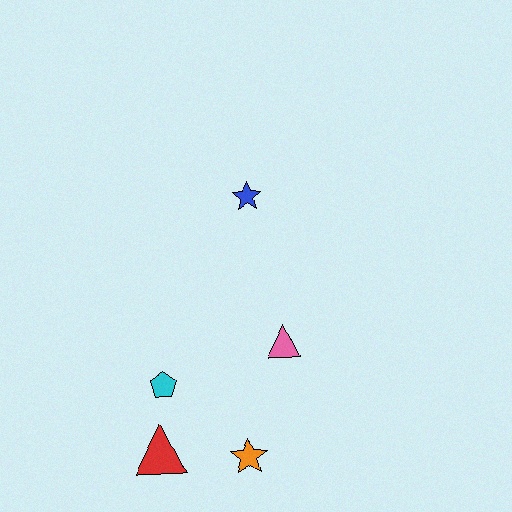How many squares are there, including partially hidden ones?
There are no squares.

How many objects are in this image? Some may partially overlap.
There are 5 objects.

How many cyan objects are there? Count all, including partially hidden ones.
There is 1 cyan object.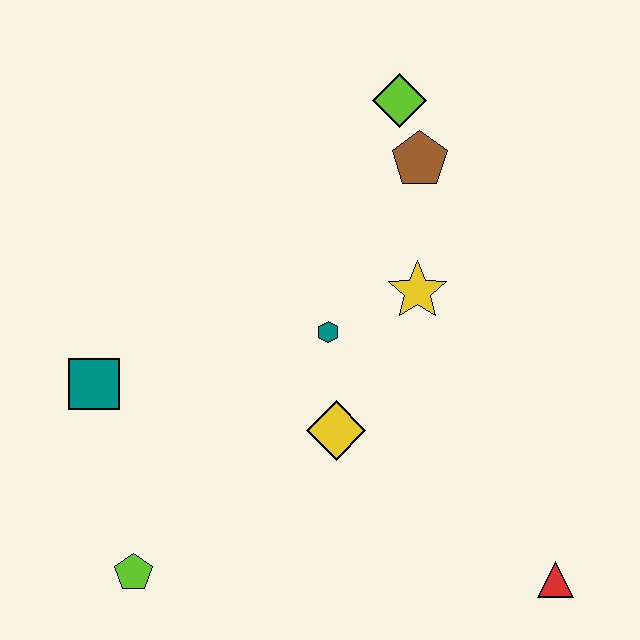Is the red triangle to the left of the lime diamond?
No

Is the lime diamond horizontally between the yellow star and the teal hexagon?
Yes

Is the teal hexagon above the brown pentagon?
No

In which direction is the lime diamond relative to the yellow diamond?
The lime diamond is above the yellow diamond.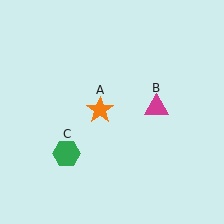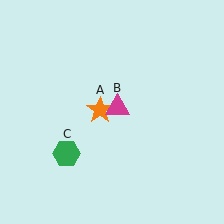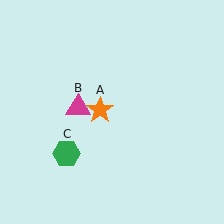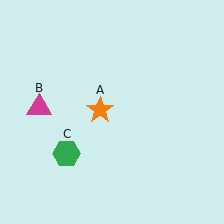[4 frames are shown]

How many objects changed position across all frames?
1 object changed position: magenta triangle (object B).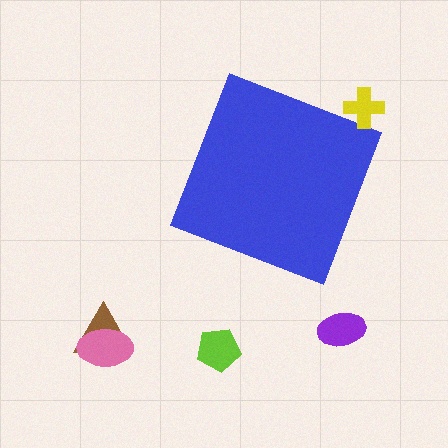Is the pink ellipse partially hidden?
No, the pink ellipse is fully visible.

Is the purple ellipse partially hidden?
No, the purple ellipse is fully visible.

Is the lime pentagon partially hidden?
No, the lime pentagon is fully visible.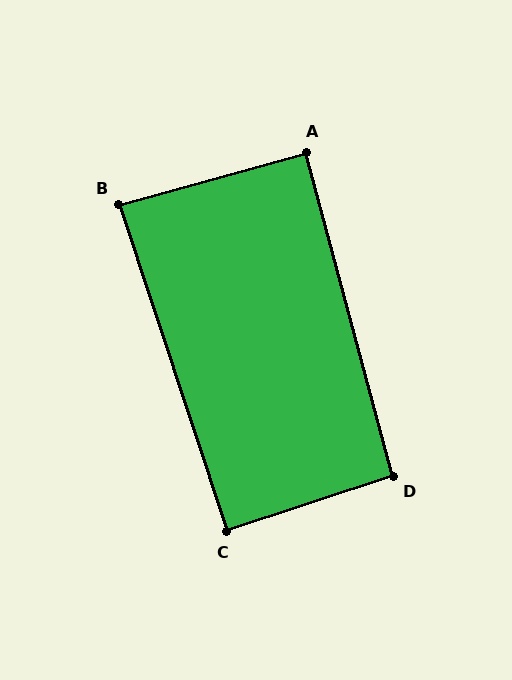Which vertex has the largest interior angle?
D, at approximately 93 degrees.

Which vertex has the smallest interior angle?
B, at approximately 87 degrees.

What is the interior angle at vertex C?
Approximately 90 degrees (approximately right).